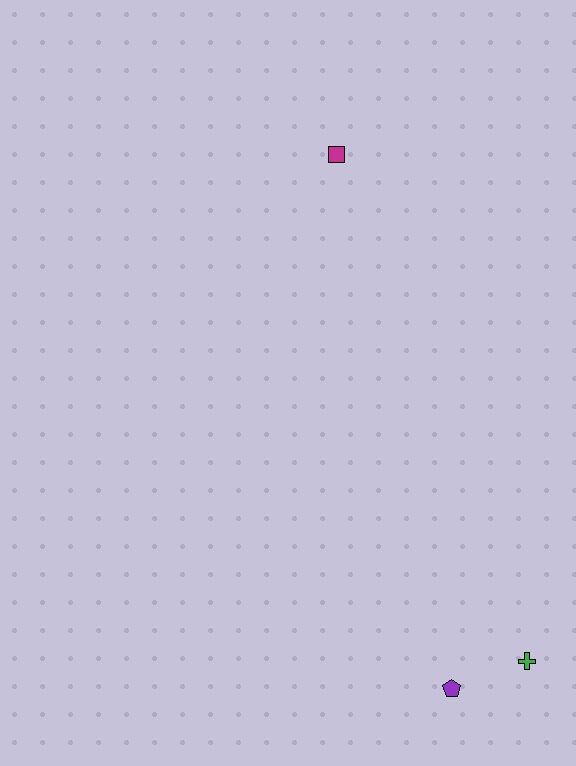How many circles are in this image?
There are no circles.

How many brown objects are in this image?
There are no brown objects.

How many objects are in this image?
There are 3 objects.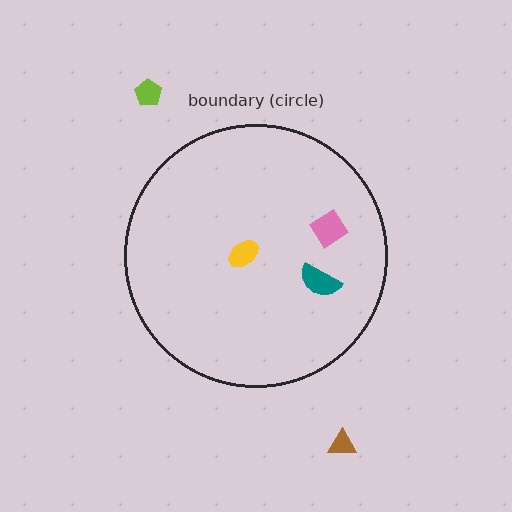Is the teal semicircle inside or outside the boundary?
Inside.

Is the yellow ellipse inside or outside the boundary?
Inside.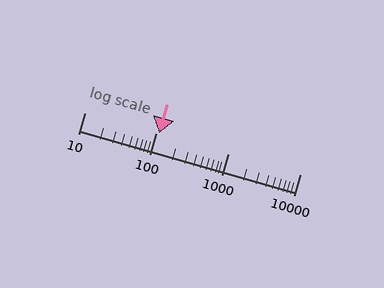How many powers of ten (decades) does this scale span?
The scale spans 3 decades, from 10 to 10000.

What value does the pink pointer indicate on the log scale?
The pointer indicates approximately 110.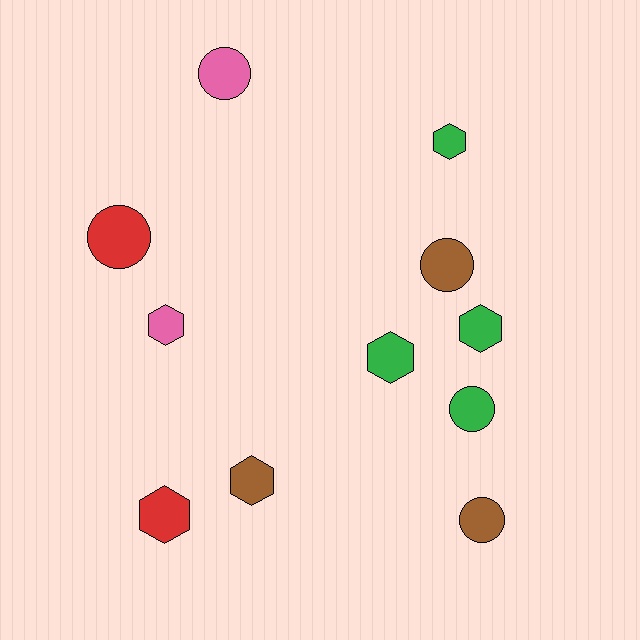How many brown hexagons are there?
There is 1 brown hexagon.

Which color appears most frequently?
Green, with 4 objects.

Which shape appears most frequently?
Hexagon, with 6 objects.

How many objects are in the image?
There are 11 objects.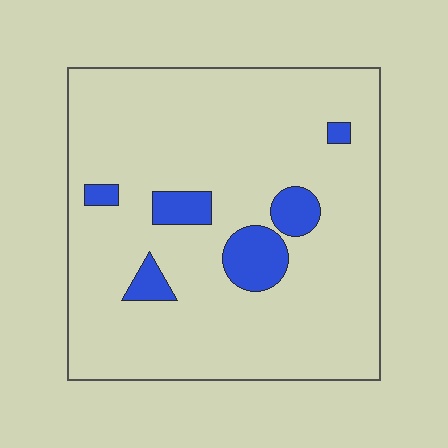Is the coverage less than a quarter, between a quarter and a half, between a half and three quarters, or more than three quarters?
Less than a quarter.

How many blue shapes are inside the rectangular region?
6.